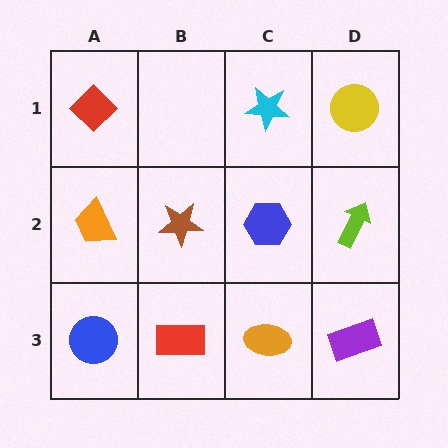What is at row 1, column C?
A cyan star.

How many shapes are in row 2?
4 shapes.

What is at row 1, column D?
A yellow circle.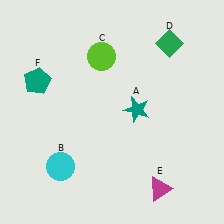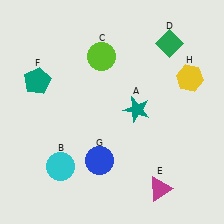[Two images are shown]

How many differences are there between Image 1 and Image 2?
There are 2 differences between the two images.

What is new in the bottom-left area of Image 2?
A blue circle (G) was added in the bottom-left area of Image 2.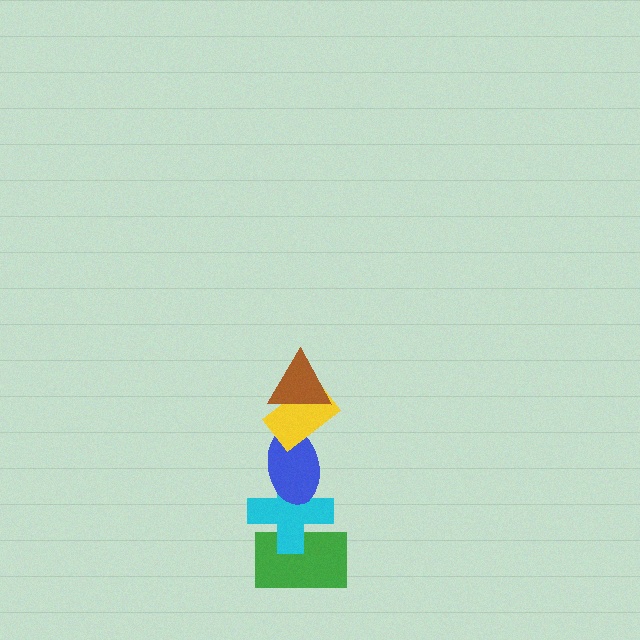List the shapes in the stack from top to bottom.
From top to bottom: the brown triangle, the yellow rectangle, the blue ellipse, the cyan cross, the green rectangle.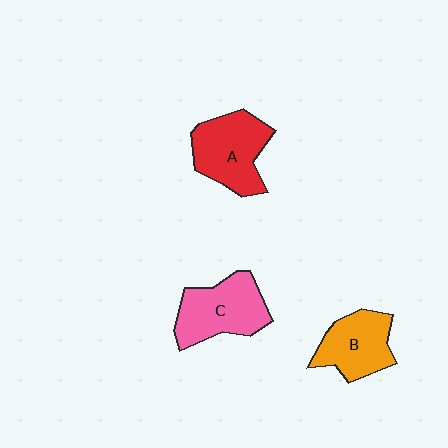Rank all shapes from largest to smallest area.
From largest to smallest: A (red), C (pink), B (orange).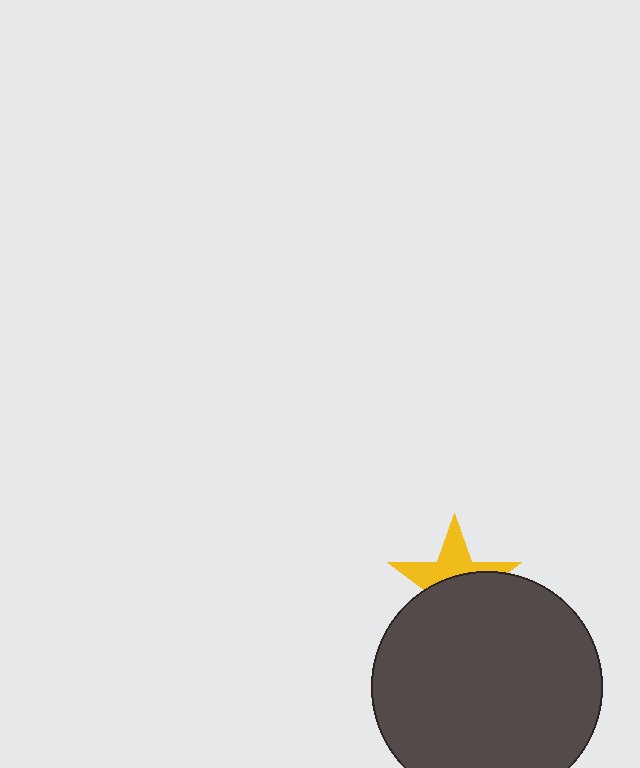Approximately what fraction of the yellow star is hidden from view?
Roughly 56% of the yellow star is hidden behind the dark gray circle.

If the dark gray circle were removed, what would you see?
You would see the complete yellow star.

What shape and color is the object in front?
The object in front is a dark gray circle.